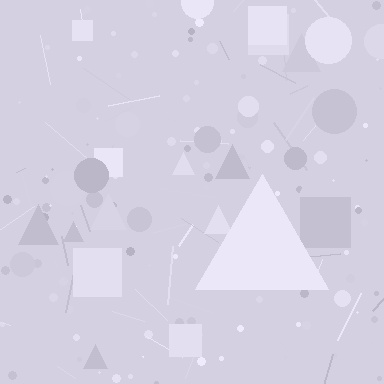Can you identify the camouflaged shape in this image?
The camouflaged shape is a triangle.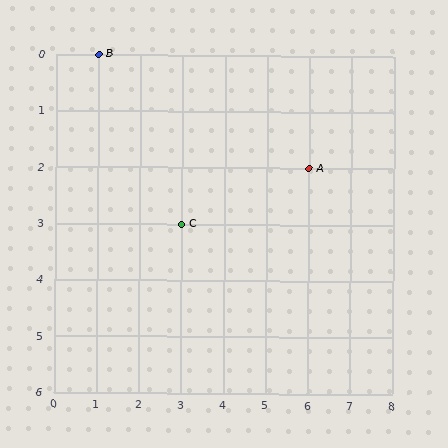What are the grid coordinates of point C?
Point C is at grid coordinates (3, 3).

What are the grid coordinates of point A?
Point A is at grid coordinates (6, 2).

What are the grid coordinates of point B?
Point B is at grid coordinates (1, 0).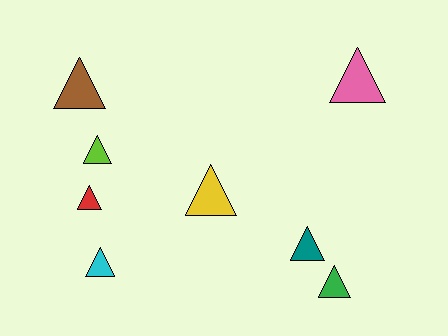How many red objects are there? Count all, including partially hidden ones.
There is 1 red object.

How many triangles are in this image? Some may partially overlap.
There are 8 triangles.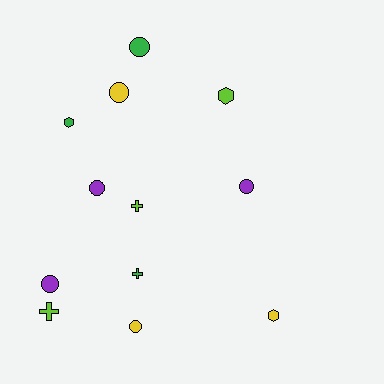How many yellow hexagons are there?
There is 1 yellow hexagon.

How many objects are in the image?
There are 12 objects.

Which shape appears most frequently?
Circle, with 6 objects.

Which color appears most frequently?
Green, with 3 objects.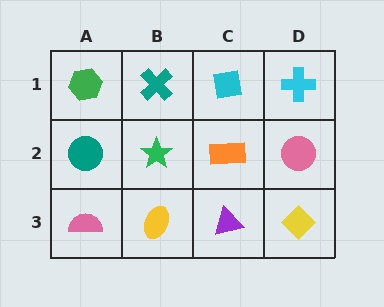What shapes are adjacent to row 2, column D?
A cyan cross (row 1, column D), a yellow diamond (row 3, column D), an orange rectangle (row 2, column C).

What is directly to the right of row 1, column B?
A cyan square.